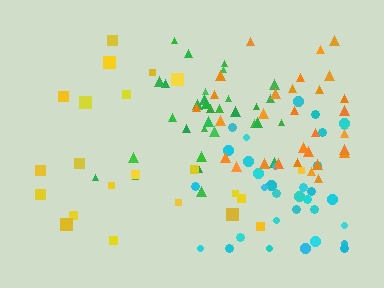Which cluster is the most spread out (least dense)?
Yellow.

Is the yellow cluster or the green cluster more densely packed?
Green.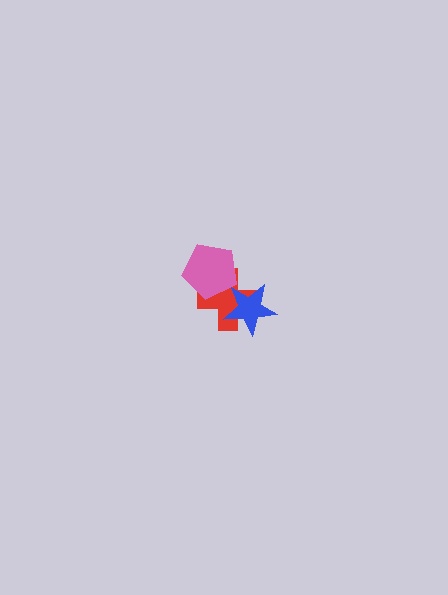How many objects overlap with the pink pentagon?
1 object overlaps with the pink pentagon.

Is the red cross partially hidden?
Yes, it is partially covered by another shape.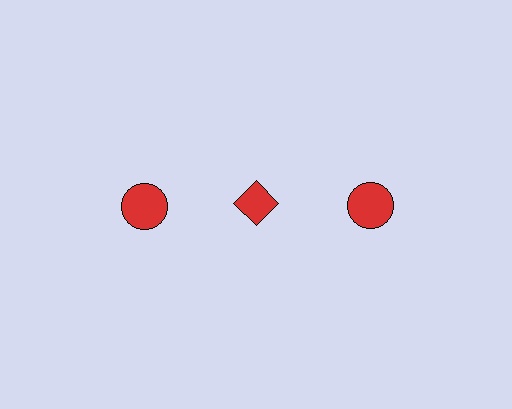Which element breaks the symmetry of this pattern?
The red diamond in the top row, second from left column breaks the symmetry. All other shapes are red circles.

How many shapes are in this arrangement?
There are 3 shapes arranged in a grid pattern.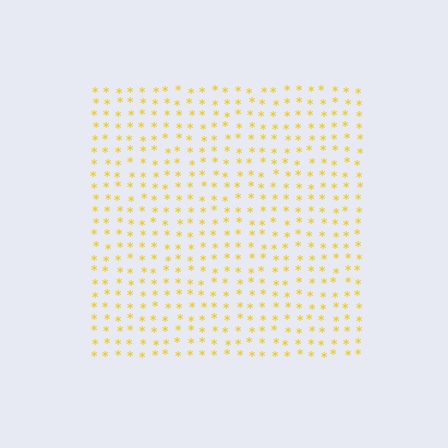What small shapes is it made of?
It is made of small asterisks.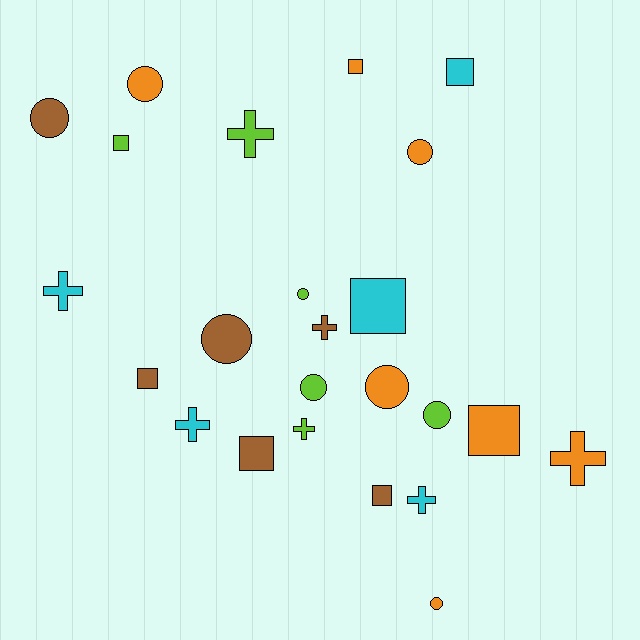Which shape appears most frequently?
Circle, with 9 objects.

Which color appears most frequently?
Orange, with 7 objects.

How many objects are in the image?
There are 24 objects.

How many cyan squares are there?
There are 2 cyan squares.